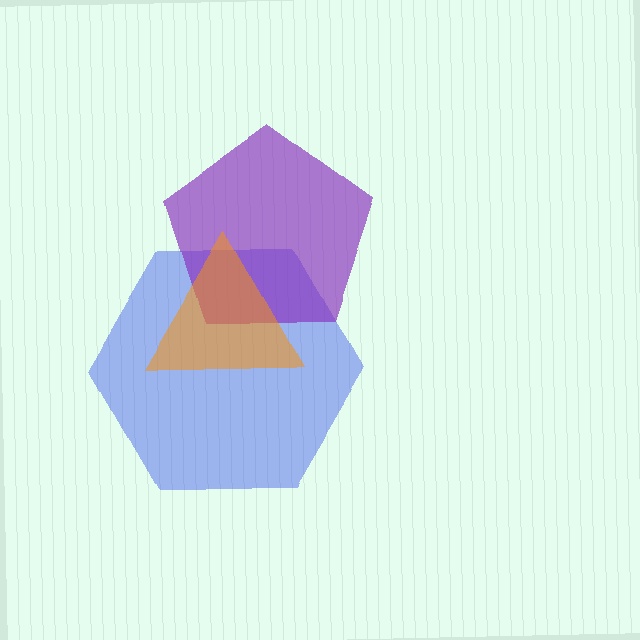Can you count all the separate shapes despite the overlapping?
Yes, there are 3 separate shapes.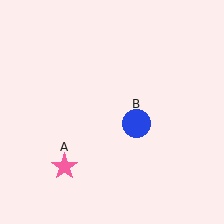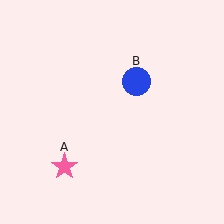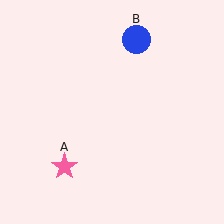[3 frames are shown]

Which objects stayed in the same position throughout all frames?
Pink star (object A) remained stationary.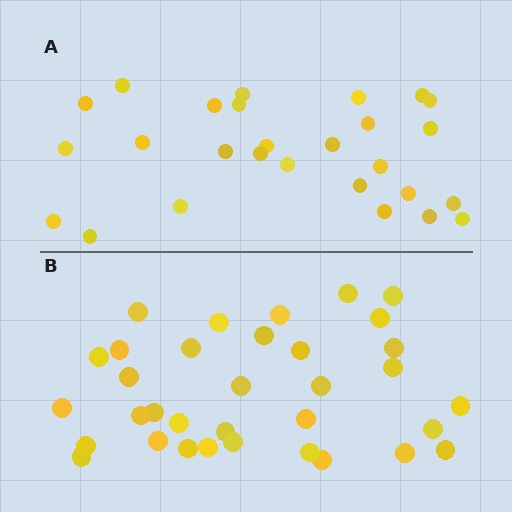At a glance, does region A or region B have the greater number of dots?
Region B (the bottom region) has more dots.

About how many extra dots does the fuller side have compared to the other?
Region B has roughly 8 or so more dots than region A.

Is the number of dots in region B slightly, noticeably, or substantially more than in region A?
Region B has noticeably more, but not dramatically so. The ratio is roughly 1.3 to 1.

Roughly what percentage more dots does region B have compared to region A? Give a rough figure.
About 25% more.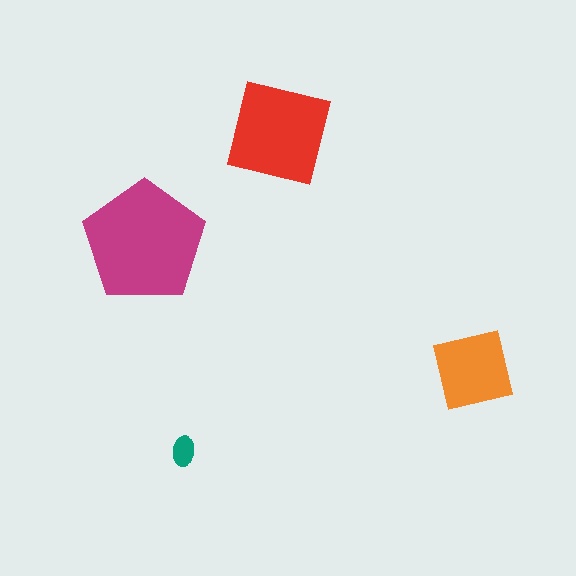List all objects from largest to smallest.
The magenta pentagon, the red square, the orange square, the teal ellipse.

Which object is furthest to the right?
The orange square is rightmost.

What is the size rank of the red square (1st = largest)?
2nd.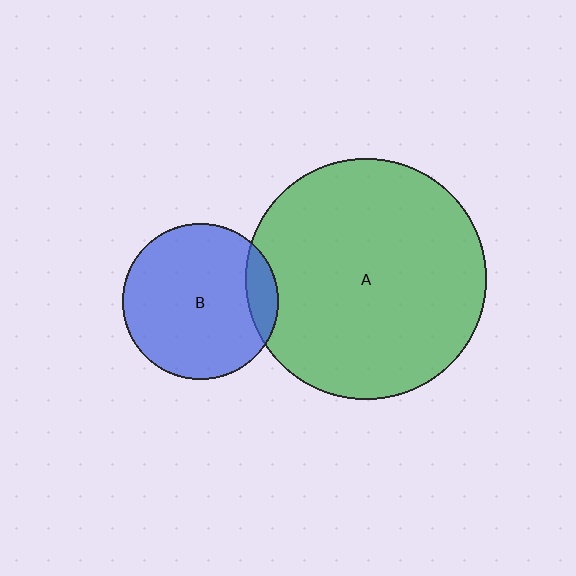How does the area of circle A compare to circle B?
Approximately 2.4 times.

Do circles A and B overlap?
Yes.